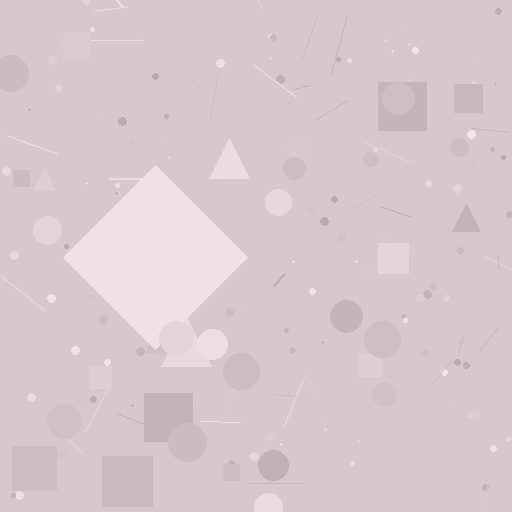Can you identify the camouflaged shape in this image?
The camouflaged shape is a diamond.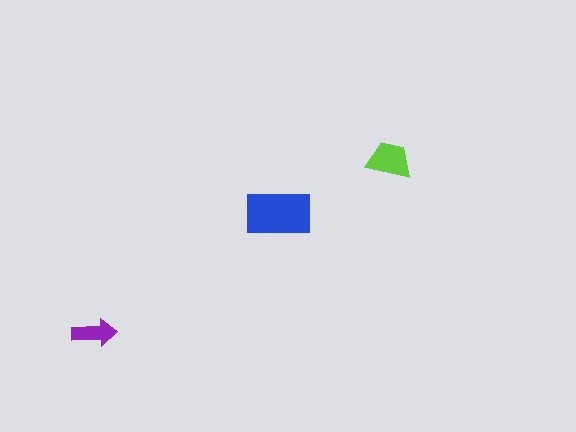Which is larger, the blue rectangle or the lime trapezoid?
The blue rectangle.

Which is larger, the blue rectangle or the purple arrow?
The blue rectangle.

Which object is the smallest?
The purple arrow.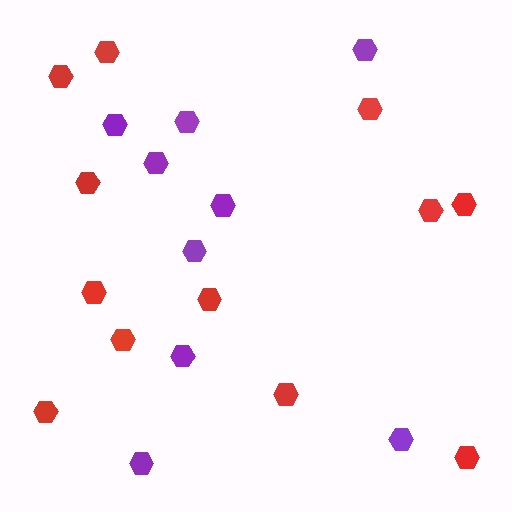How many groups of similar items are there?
There are 2 groups: one group of purple hexagons (9) and one group of red hexagons (12).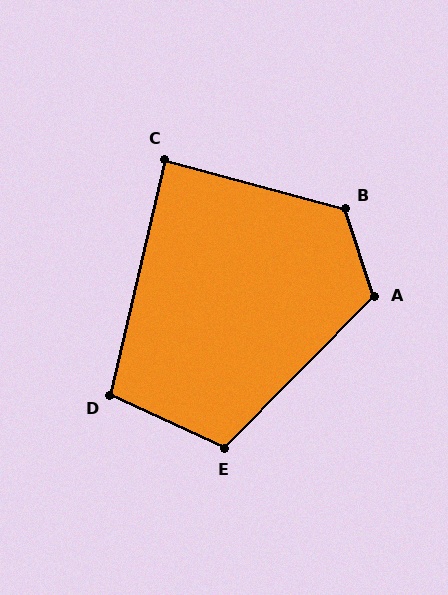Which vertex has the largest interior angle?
B, at approximately 123 degrees.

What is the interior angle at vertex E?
Approximately 110 degrees (obtuse).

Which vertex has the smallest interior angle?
C, at approximately 88 degrees.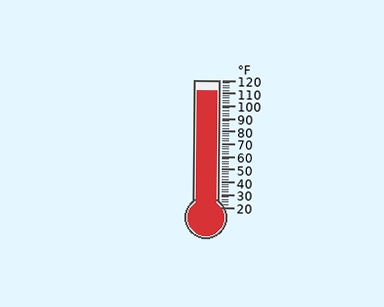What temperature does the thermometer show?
The thermometer shows approximately 112°F.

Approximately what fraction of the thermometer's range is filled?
The thermometer is filled to approximately 90% of its range.